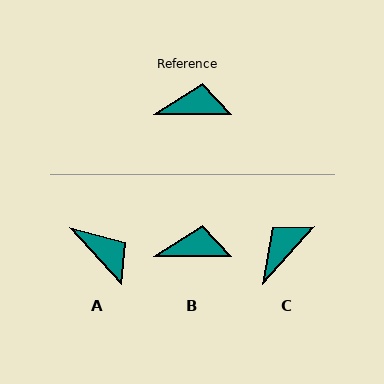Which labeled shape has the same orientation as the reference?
B.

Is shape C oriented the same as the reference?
No, it is off by about 49 degrees.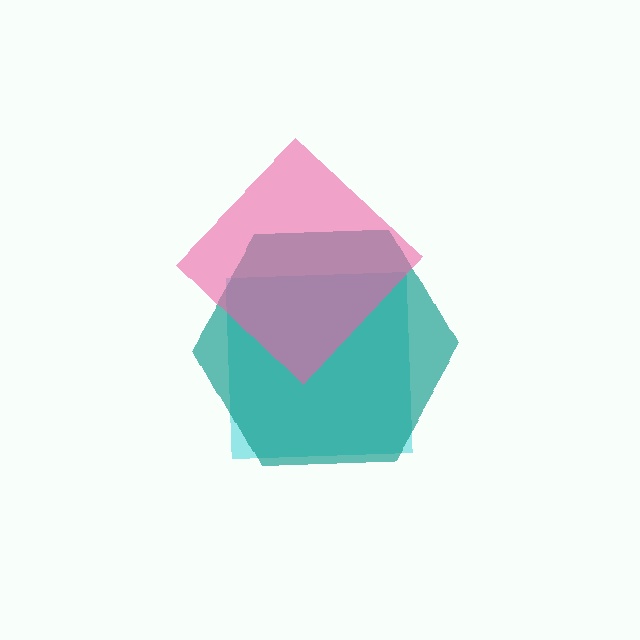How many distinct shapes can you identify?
There are 3 distinct shapes: a cyan square, a teal hexagon, a pink diamond.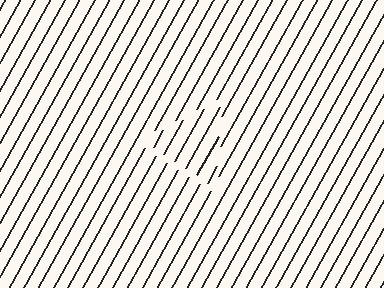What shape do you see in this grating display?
An illusory triangle. The interior of the shape contains the same grating, shifted by half a period — the contour is defined by the phase discontinuity where line-ends from the inner and outer gratings abut.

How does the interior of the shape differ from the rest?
The interior of the shape contains the same grating, shifted by half a period — the contour is defined by the phase discontinuity where line-ends from the inner and outer gratings abut.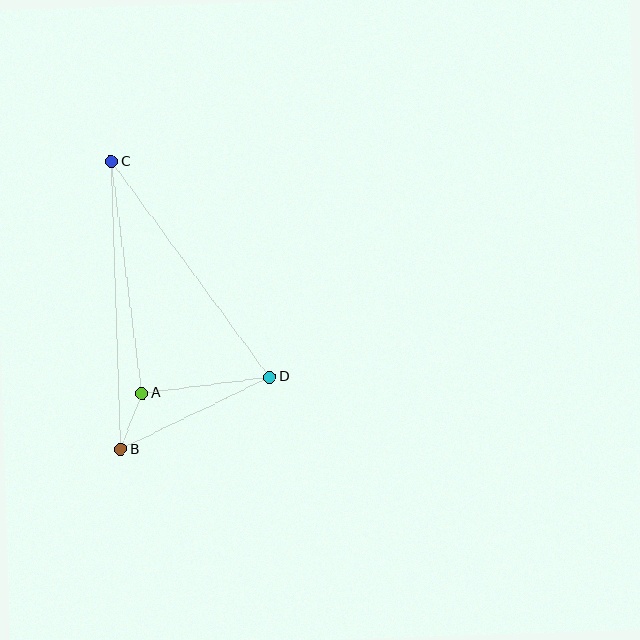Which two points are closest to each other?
Points A and B are closest to each other.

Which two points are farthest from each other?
Points B and C are farthest from each other.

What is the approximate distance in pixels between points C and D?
The distance between C and D is approximately 267 pixels.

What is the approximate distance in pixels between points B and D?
The distance between B and D is approximately 166 pixels.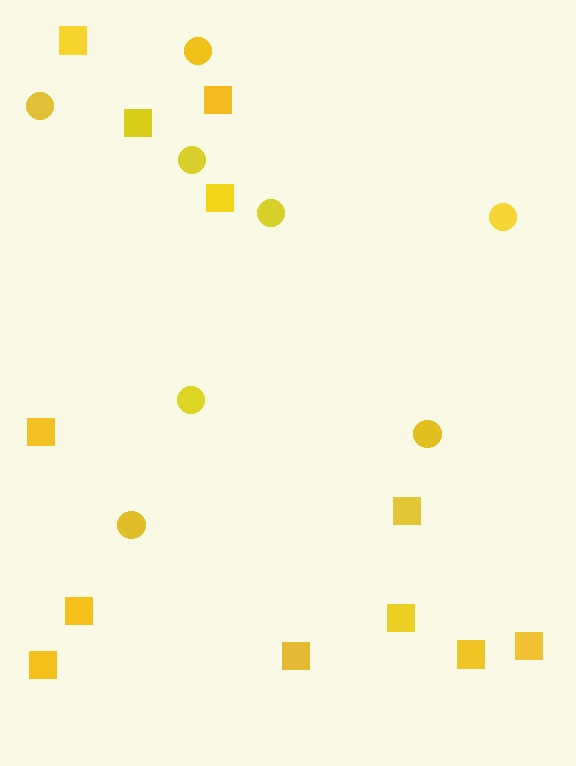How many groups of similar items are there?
There are 2 groups: one group of squares (12) and one group of circles (8).